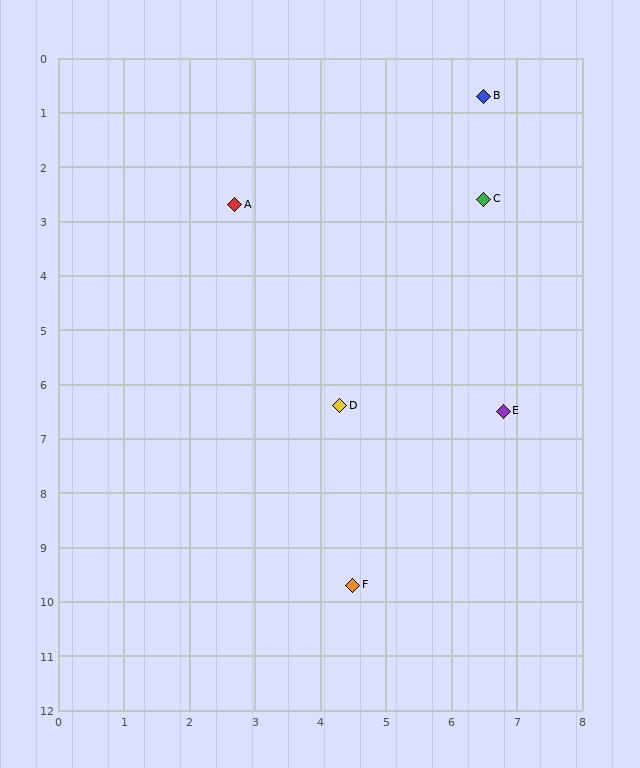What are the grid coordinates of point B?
Point B is at approximately (6.5, 0.7).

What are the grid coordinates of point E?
Point E is at approximately (6.8, 6.5).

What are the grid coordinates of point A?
Point A is at approximately (2.7, 2.7).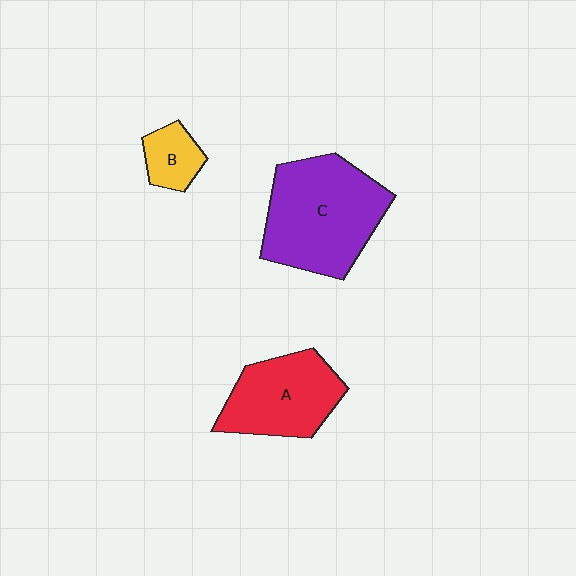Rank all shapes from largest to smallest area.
From largest to smallest: C (purple), A (red), B (yellow).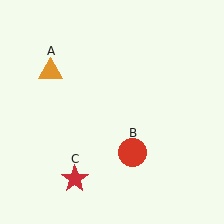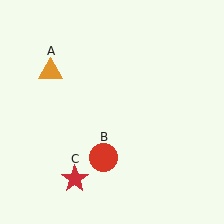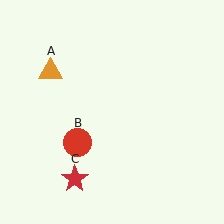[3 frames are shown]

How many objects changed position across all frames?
1 object changed position: red circle (object B).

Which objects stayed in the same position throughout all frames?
Orange triangle (object A) and red star (object C) remained stationary.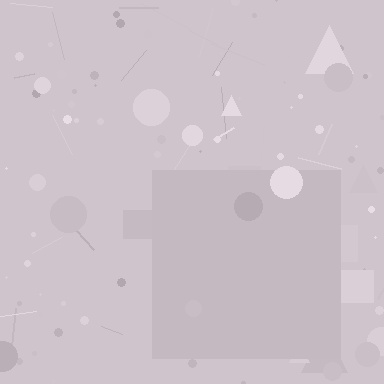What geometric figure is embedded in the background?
A square is embedded in the background.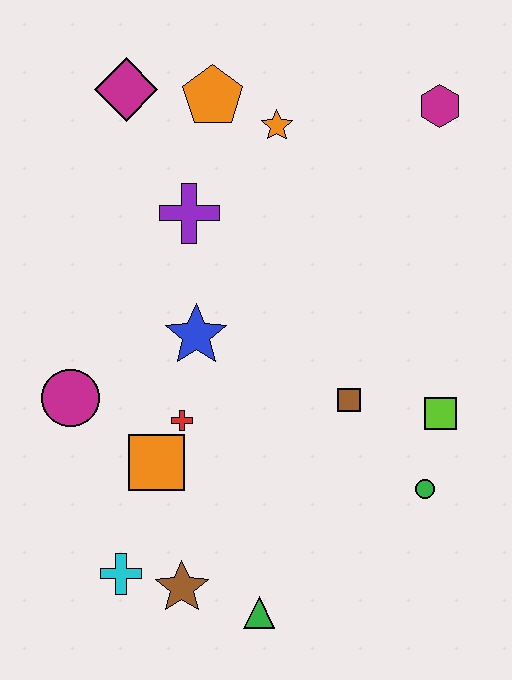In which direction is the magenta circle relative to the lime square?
The magenta circle is to the left of the lime square.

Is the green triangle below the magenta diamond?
Yes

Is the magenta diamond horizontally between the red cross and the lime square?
No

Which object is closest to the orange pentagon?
The orange star is closest to the orange pentagon.